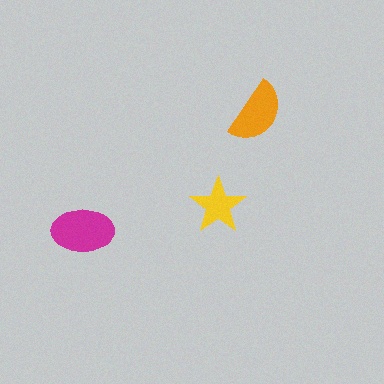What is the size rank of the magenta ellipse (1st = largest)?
1st.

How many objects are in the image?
There are 3 objects in the image.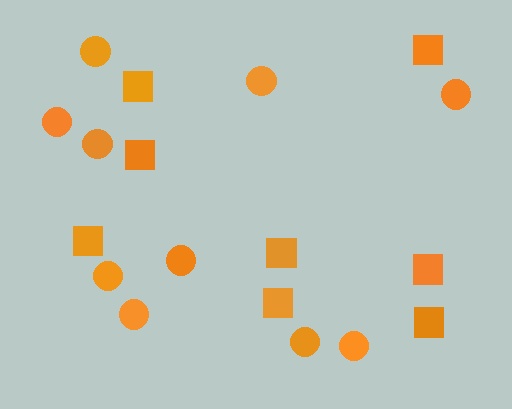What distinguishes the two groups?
There are 2 groups: one group of squares (8) and one group of circles (10).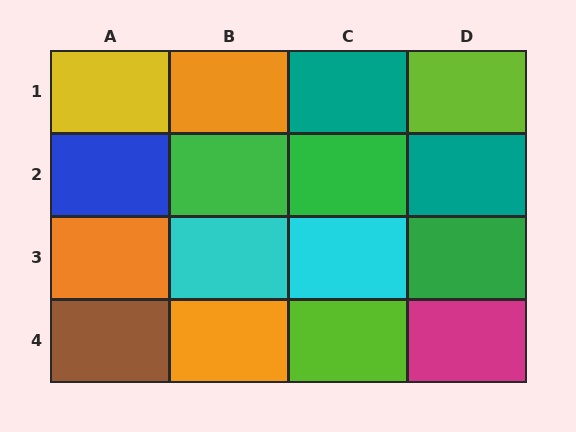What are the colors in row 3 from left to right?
Orange, cyan, cyan, green.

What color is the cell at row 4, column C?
Lime.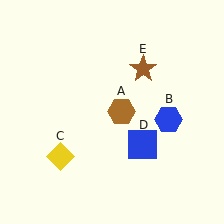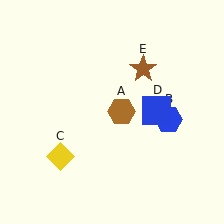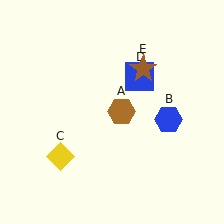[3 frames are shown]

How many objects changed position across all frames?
1 object changed position: blue square (object D).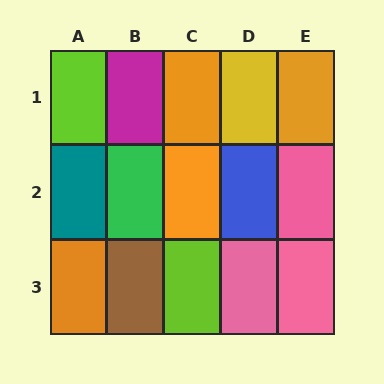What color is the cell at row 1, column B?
Magenta.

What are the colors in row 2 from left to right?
Teal, green, orange, blue, pink.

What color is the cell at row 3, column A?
Orange.